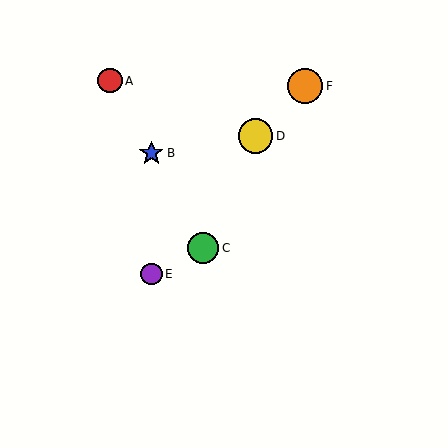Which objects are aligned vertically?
Objects B, E are aligned vertically.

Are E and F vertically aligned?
No, E is at x≈151 and F is at x≈305.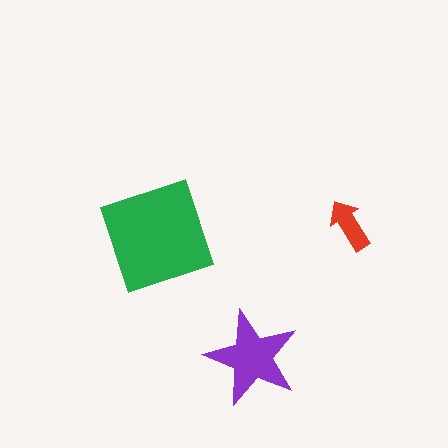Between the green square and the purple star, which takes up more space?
The green square.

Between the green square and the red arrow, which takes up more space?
The green square.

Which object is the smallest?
The red arrow.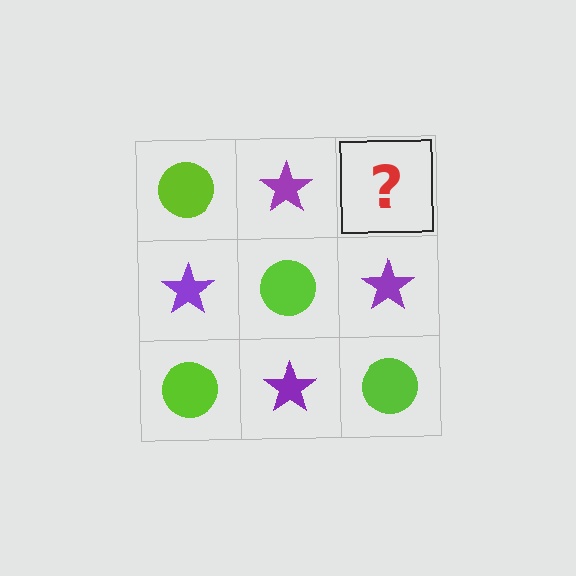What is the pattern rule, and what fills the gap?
The rule is that it alternates lime circle and purple star in a checkerboard pattern. The gap should be filled with a lime circle.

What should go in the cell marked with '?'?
The missing cell should contain a lime circle.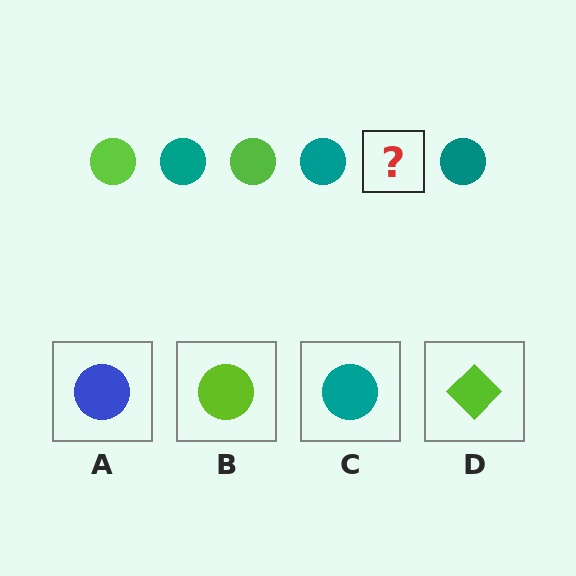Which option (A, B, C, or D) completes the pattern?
B.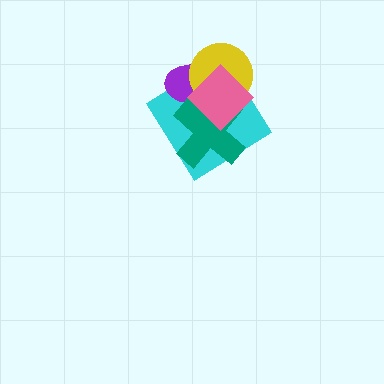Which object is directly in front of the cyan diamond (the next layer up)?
The purple ellipse is directly in front of the cyan diamond.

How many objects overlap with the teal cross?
4 objects overlap with the teal cross.